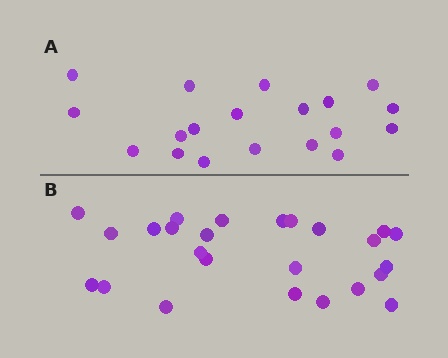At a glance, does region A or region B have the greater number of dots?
Region B (the bottom region) has more dots.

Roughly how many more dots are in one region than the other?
Region B has about 6 more dots than region A.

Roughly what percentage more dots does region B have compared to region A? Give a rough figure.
About 30% more.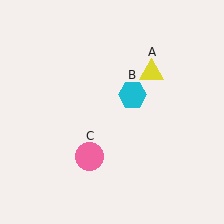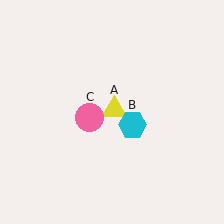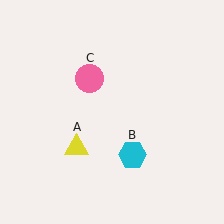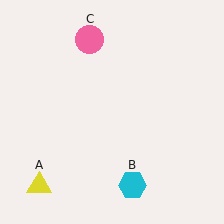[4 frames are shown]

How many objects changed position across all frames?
3 objects changed position: yellow triangle (object A), cyan hexagon (object B), pink circle (object C).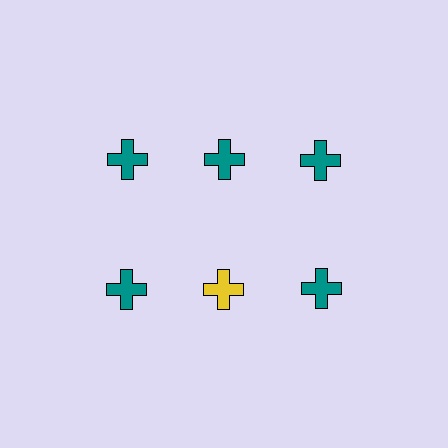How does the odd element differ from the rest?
It has a different color: yellow instead of teal.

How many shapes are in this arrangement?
There are 6 shapes arranged in a grid pattern.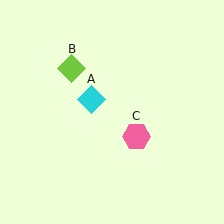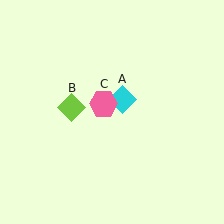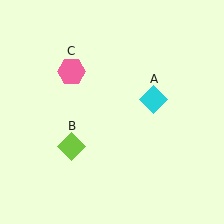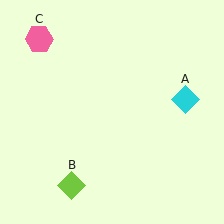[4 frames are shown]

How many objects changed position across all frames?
3 objects changed position: cyan diamond (object A), lime diamond (object B), pink hexagon (object C).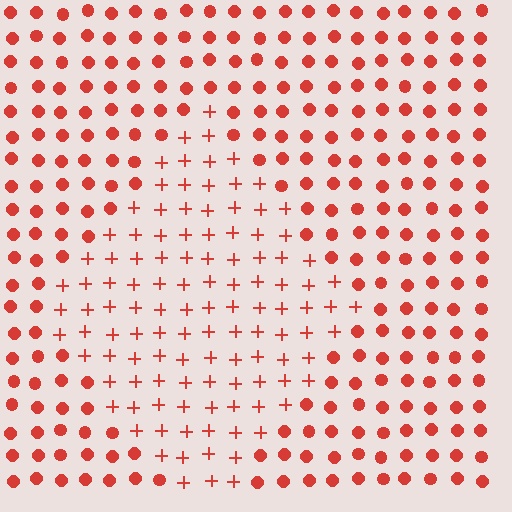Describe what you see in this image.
The image is filled with small red elements arranged in a uniform grid. A diamond-shaped region contains plus signs, while the surrounding area contains circles. The boundary is defined purely by the change in element shape.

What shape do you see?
I see a diamond.